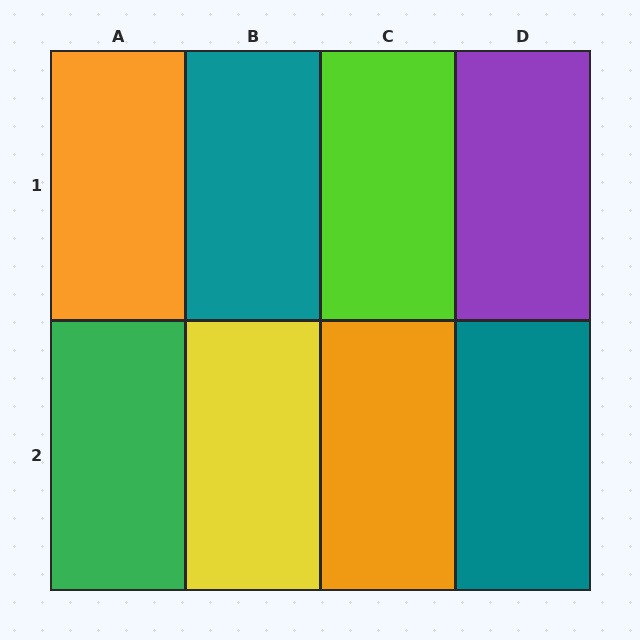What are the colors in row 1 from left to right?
Orange, teal, lime, purple.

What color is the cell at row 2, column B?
Yellow.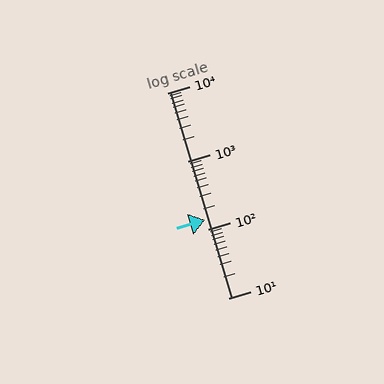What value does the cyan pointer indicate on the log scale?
The pointer indicates approximately 140.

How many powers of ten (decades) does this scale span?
The scale spans 3 decades, from 10 to 10000.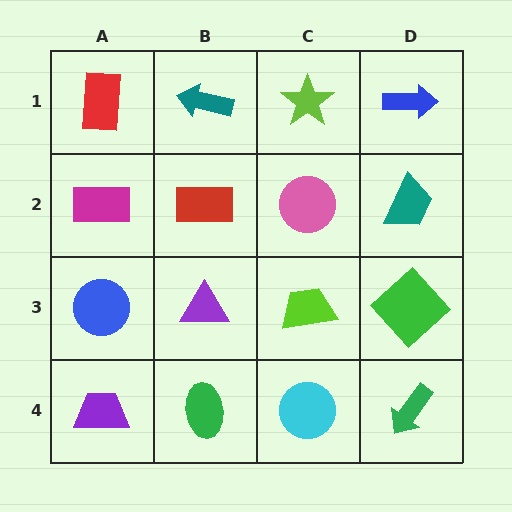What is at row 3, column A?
A blue circle.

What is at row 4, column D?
A green arrow.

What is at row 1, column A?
A red rectangle.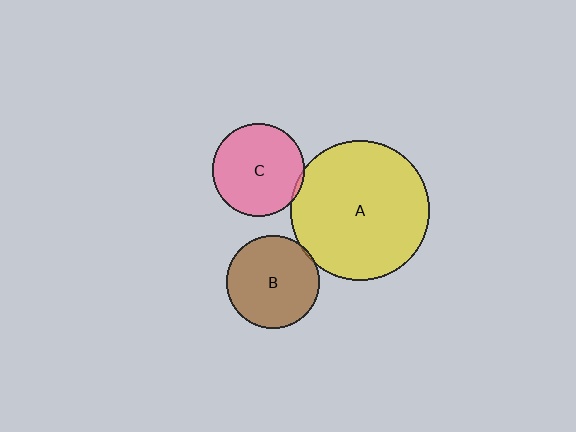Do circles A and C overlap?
Yes.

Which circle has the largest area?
Circle A (yellow).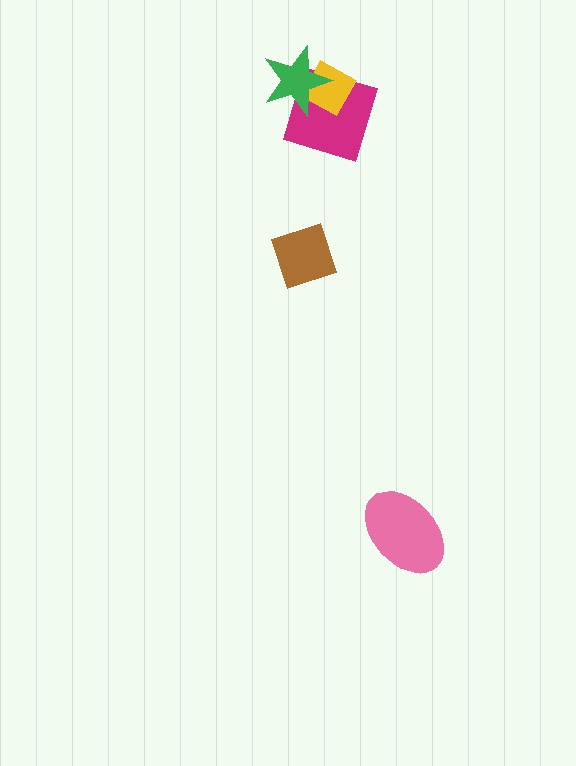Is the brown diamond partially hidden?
No, no other shape covers it.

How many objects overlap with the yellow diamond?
2 objects overlap with the yellow diamond.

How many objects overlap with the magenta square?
2 objects overlap with the magenta square.